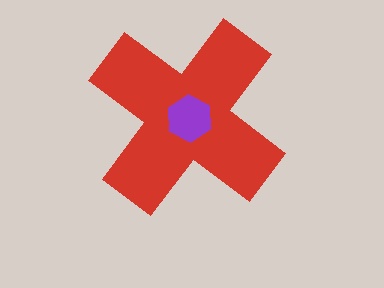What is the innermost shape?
The purple hexagon.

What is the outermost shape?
The red cross.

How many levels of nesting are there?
2.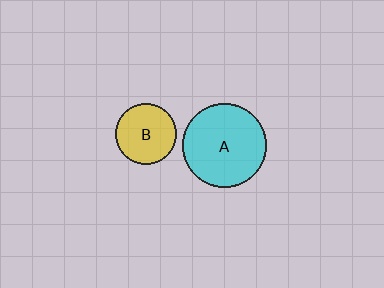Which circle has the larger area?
Circle A (cyan).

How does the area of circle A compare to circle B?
Approximately 1.9 times.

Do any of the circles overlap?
No, none of the circles overlap.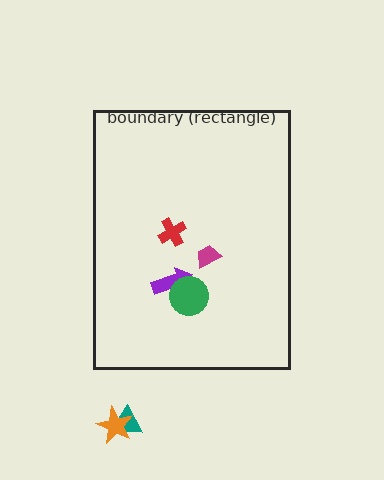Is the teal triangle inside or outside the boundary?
Outside.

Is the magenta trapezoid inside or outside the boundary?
Inside.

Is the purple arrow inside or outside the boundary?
Inside.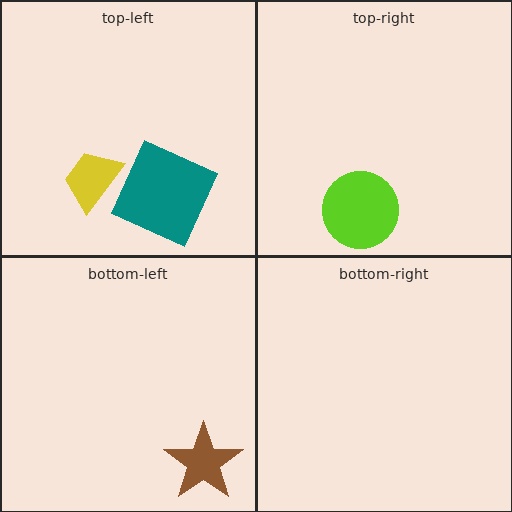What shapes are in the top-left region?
The yellow trapezoid, the teal square.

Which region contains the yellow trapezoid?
The top-left region.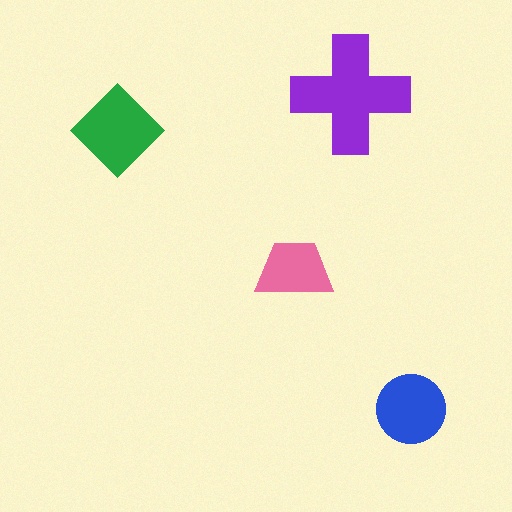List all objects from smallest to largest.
The pink trapezoid, the blue circle, the green diamond, the purple cross.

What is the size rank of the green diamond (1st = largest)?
2nd.